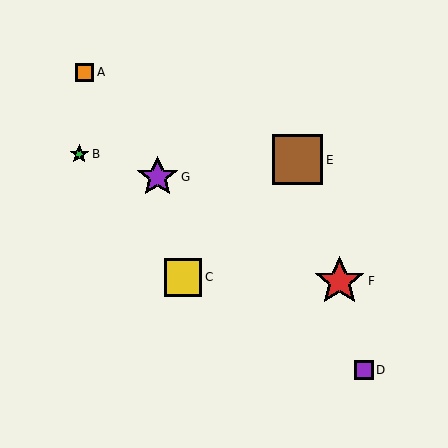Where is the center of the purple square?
The center of the purple square is at (364, 370).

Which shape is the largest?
The red star (labeled F) is the largest.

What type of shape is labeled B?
Shape B is a green star.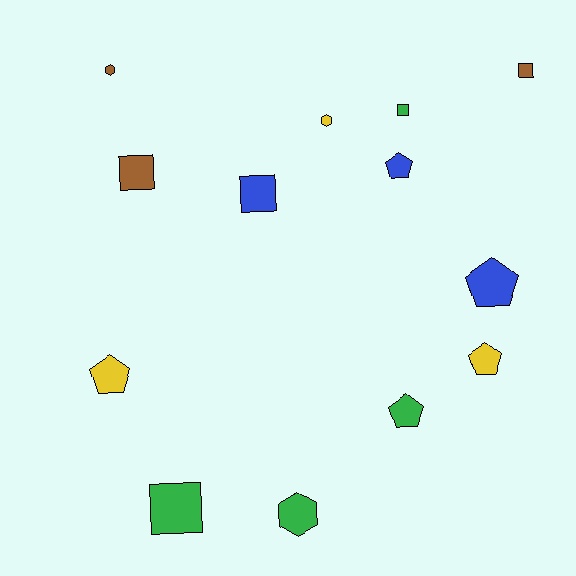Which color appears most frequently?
Green, with 4 objects.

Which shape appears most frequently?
Square, with 5 objects.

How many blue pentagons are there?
There are 2 blue pentagons.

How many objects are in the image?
There are 13 objects.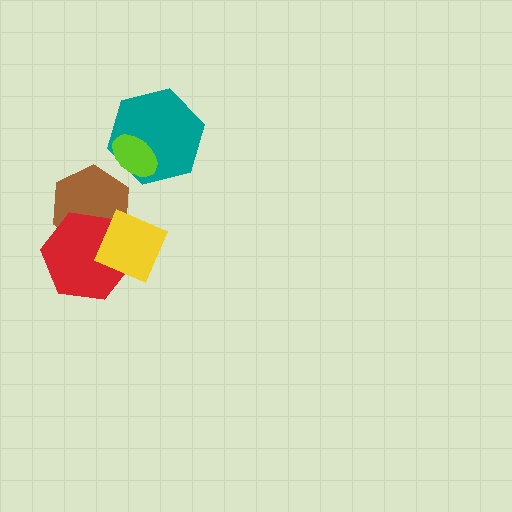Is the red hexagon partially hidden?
Yes, it is partially covered by another shape.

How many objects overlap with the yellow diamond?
2 objects overlap with the yellow diamond.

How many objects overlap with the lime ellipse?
1 object overlaps with the lime ellipse.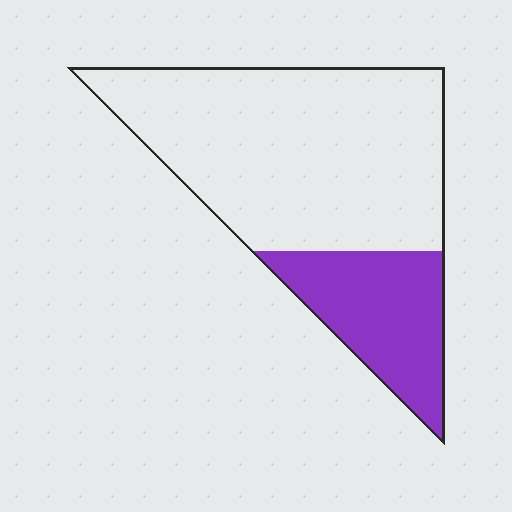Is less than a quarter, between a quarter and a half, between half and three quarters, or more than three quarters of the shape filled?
Between a quarter and a half.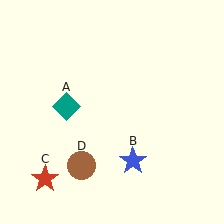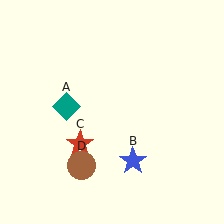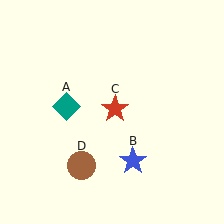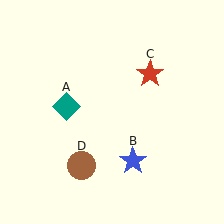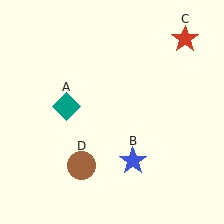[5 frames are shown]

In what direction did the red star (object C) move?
The red star (object C) moved up and to the right.